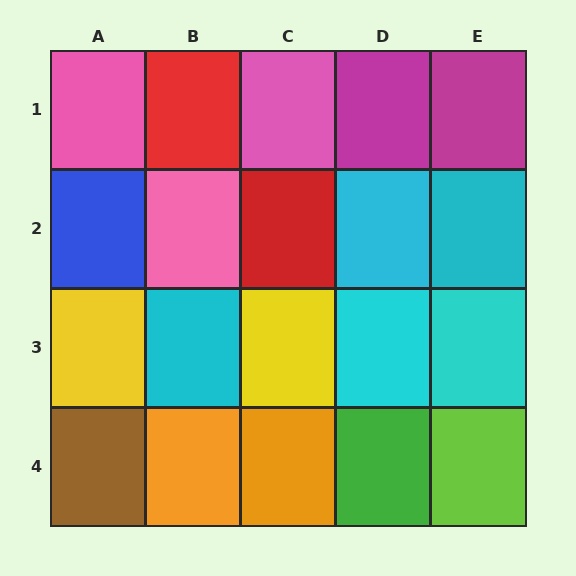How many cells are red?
2 cells are red.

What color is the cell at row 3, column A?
Yellow.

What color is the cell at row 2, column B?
Pink.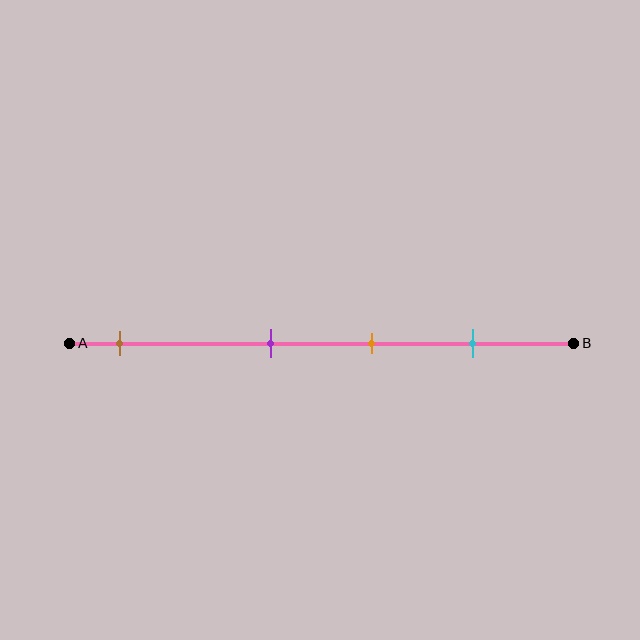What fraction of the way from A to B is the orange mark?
The orange mark is approximately 60% (0.6) of the way from A to B.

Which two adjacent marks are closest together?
The purple and orange marks are the closest adjacent pair.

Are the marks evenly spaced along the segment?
No, the marks are not evenly spaced.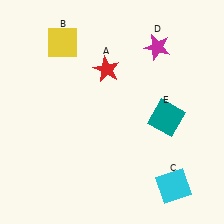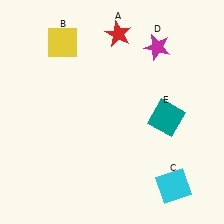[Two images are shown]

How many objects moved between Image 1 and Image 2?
1 object moved between the two images.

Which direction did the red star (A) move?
The red star (A) moved up.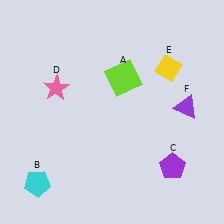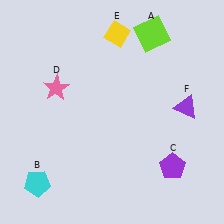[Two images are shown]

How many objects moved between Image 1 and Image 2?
2 objects moved between the two images.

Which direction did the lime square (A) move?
The lime square (A) moved up.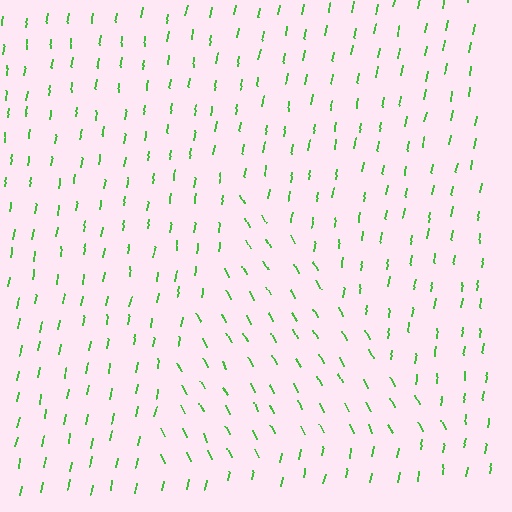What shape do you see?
I see a triangle.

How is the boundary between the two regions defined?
The boundary is defined purely by a change in line orientation (approximately 36 degrees difference). All lines are the same color and thickness.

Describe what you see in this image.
The image is filled with small green line segments. A triangle region in the image has lines oriented differently from the surrounding lines, creating a visible texture boundary.